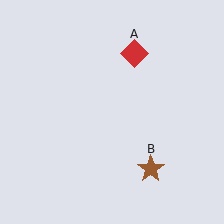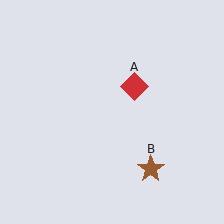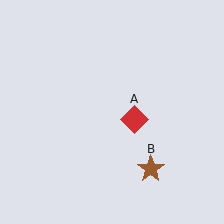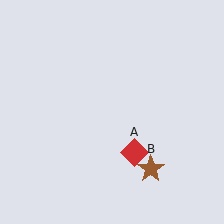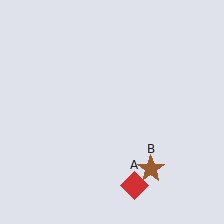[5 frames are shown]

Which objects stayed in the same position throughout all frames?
Brown star (object B) remained stationary.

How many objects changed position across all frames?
1 object changed position: red diamond (object A).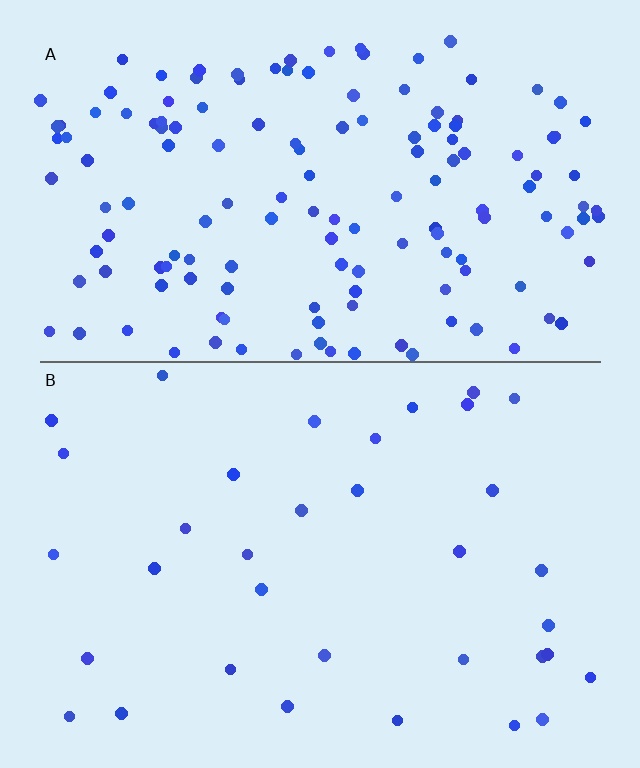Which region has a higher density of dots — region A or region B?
A (the top).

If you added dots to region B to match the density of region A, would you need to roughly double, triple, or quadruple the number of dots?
Approximately quadruple.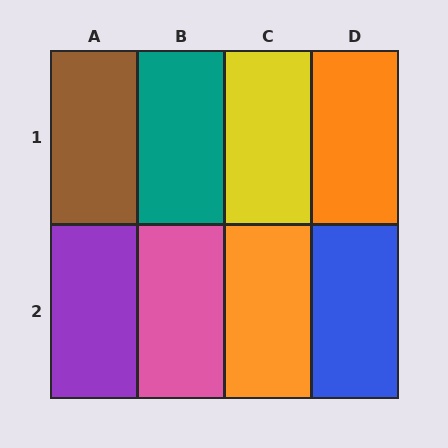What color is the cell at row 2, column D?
Blue.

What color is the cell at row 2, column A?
Purple.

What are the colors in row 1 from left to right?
Brown, teal, yellow, orange.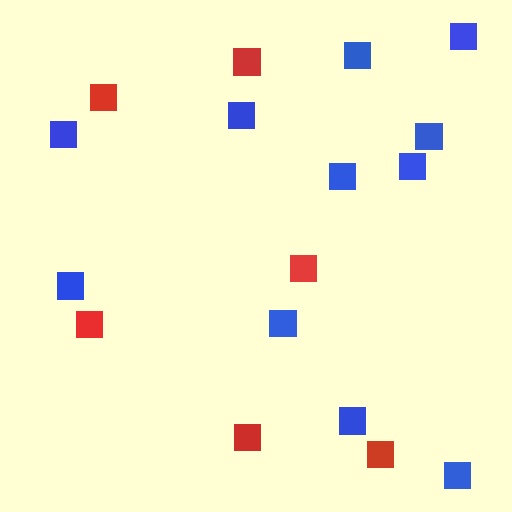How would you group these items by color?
There are 2 groups: one group of red squares (6) and one group of blue squares (11).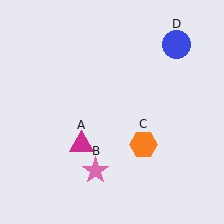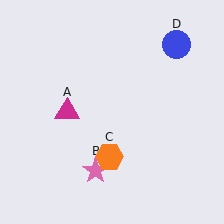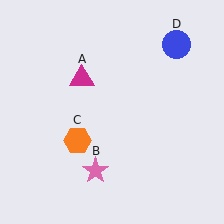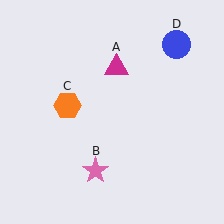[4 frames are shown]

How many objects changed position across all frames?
2 objects changed position: magenta triangle (object A), orange hexagon (object C).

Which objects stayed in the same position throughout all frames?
Pink star (object B) and blue circle (object D) remained stationary.